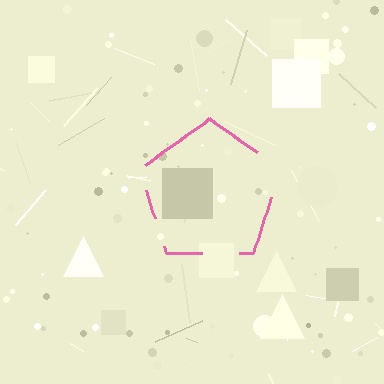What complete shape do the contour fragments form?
The contour fragments form a pentagon.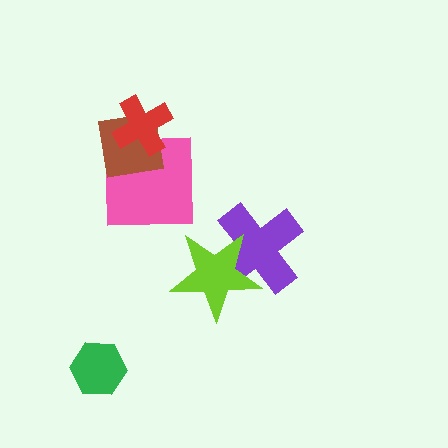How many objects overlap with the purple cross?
1 object overlaps with the purple cross.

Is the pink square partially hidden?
Yes, it is partially covered by another shape.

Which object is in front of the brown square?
The red cross is in front of the brown square.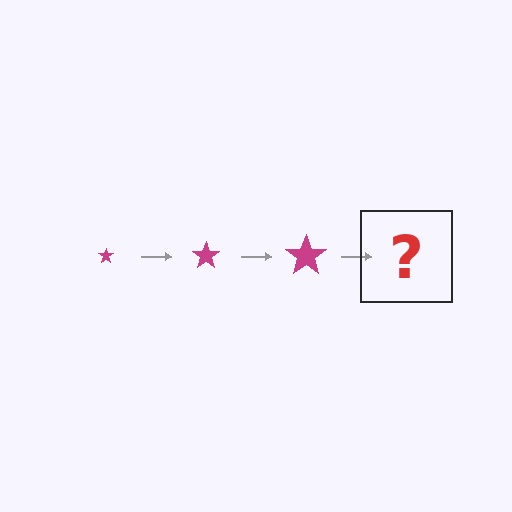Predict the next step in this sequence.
The next step is a magenta star, larger than the previous one.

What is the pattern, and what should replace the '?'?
The pattern is that the star gets progressively larger each step. The '?' should be a magenta star, larger than the previous one.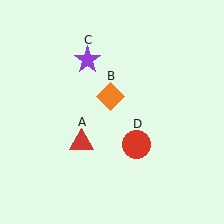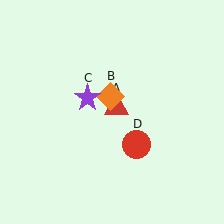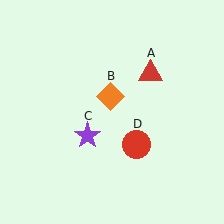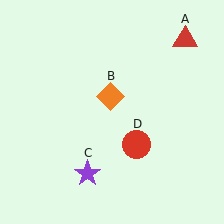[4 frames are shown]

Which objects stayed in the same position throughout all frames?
Orange diamond (object B) and red circle (object D) remained stationary.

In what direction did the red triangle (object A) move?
The red triangle (object A) moved up and to the right.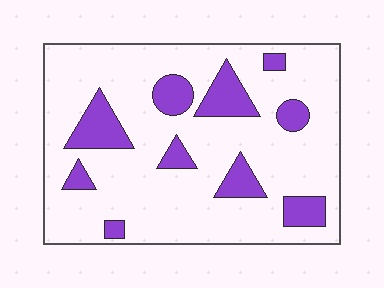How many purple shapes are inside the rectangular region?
10.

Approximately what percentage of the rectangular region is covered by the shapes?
Approximately 20%.